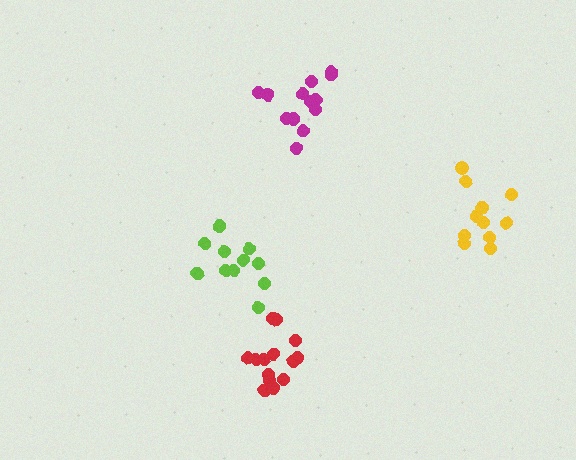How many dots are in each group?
Group 1: 11 dots, Group 2: 11 dots, Group 3: 14 dots, Group 4: 13 dots (49 total).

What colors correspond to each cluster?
The clusters are colored: yellow, lime, red, magenta.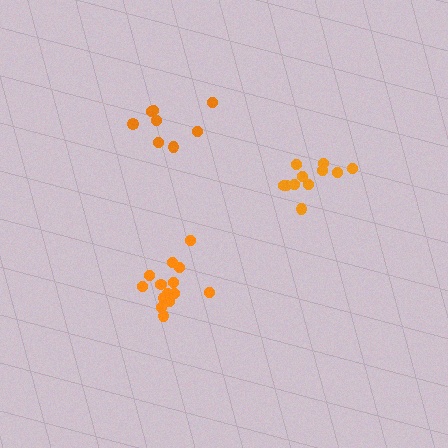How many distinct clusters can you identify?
There are 3 distinct clusters.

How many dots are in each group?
Group 1: 14 dots, Group 2: 11 dots, Group 3: 8 dots (33 total).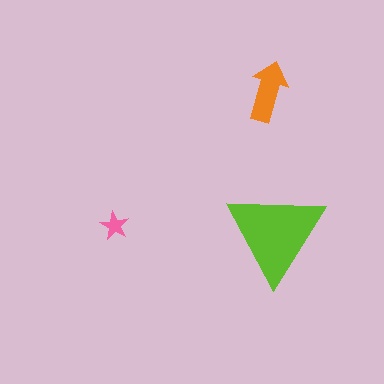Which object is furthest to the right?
The lime triangle is rightmost.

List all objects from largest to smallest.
The lime triangle, the orange arrow, the pink star.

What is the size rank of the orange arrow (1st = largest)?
2nd.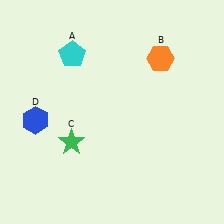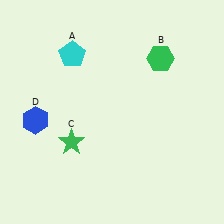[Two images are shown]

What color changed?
The hexagon (B) changed from orange in Image 1 to green in Image 2.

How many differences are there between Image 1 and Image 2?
There is 1 difference between the two images.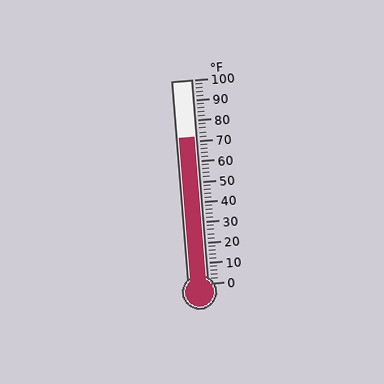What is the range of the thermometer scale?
The thermometer scale ranges from 0°F to 100°F.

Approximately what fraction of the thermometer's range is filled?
The thermometer is filled to approximately 70% of its range.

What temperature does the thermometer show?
The thermometer shows approximately 72°F.